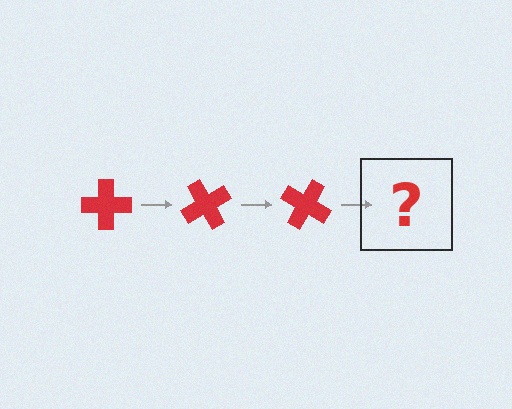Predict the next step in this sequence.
The next step is a red cross rotated 180 degrees.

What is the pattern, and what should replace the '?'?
The pattern is that the cross rotates 60 degrees each step. The '?' should be a red cross rotated 180 degrees.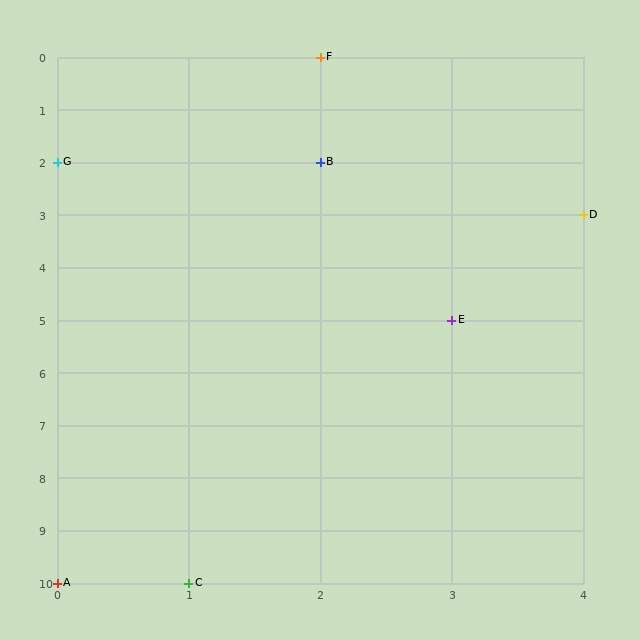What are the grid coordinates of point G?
Point G is at grid coordinates (0, 2).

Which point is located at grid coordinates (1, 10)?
Point C is at (1, 10).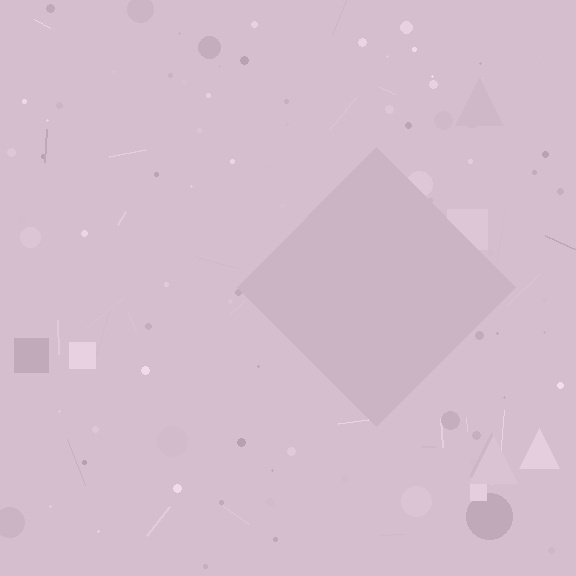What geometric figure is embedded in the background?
A diamond is embedded in the background.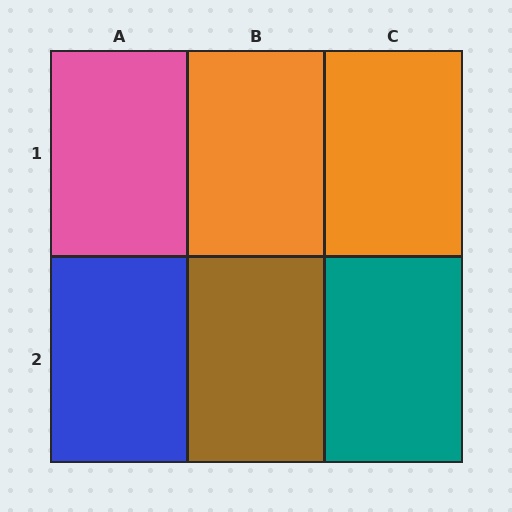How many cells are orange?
2 cells are orange.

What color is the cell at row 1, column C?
Orange.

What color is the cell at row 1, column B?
Orange.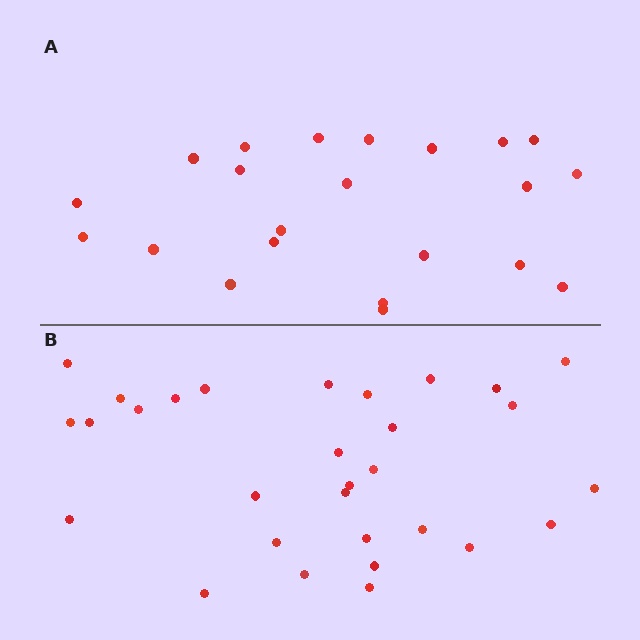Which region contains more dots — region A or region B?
Region B (the bottom region) has more dots.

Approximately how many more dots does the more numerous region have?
Region B has roughly 8 or so more dots than region A.